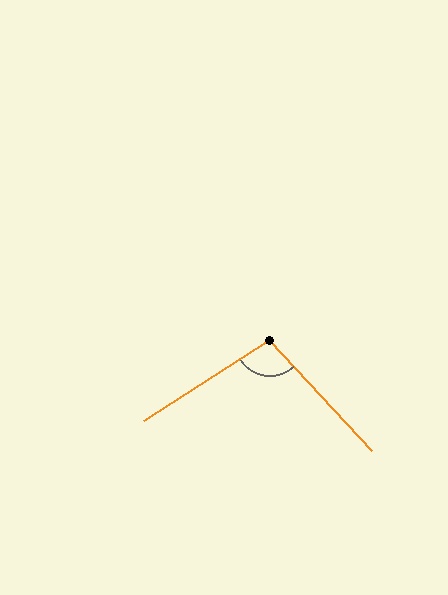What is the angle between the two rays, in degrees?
Approximately 100 degrees.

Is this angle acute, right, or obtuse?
It is obtuse.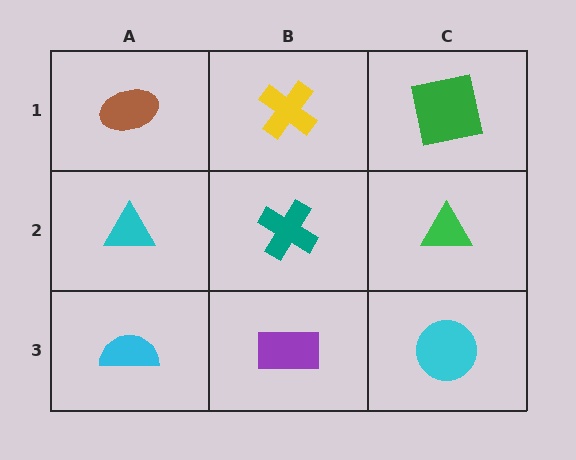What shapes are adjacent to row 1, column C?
A green triangle (row 2, column C), a yellow cross (row 1, column B).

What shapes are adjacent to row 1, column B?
A teal cross (row 2, column B), a brown ellipse (row 1, column A), a green square (row 1, column C).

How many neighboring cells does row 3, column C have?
2.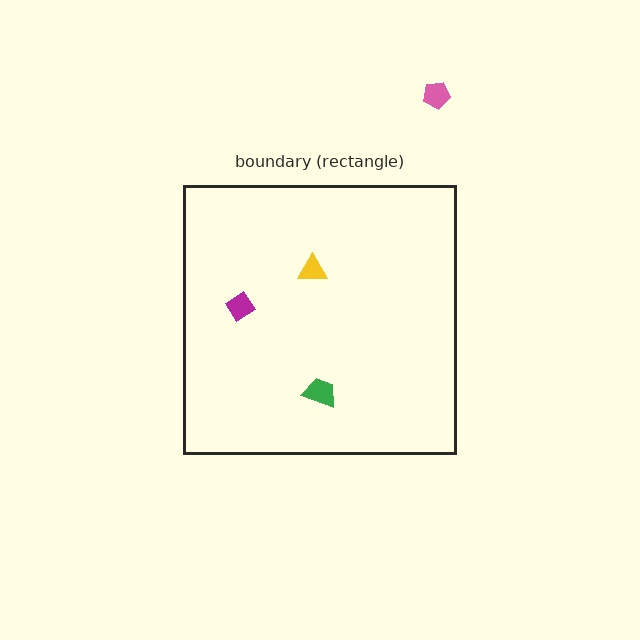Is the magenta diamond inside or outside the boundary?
Inside.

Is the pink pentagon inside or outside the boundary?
Outside.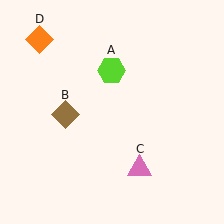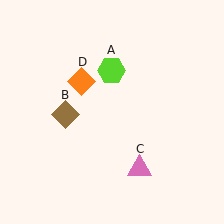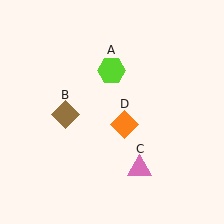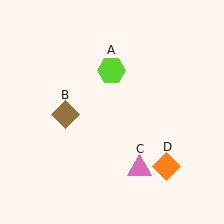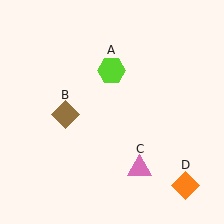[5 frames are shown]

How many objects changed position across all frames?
1 object changed position: orange diamond (object D).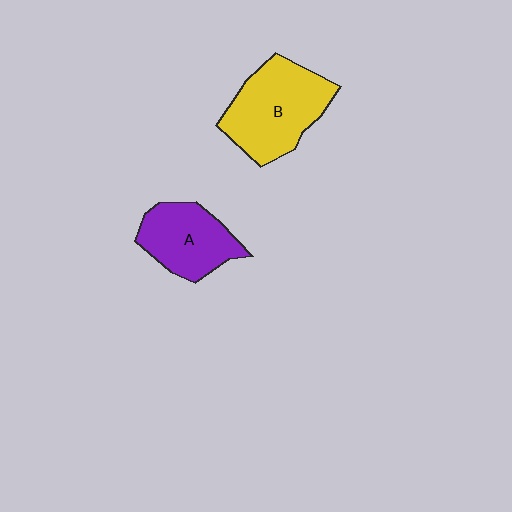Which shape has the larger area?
Shape B (yellow).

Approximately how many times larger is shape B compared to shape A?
Approximately 1.4 times.